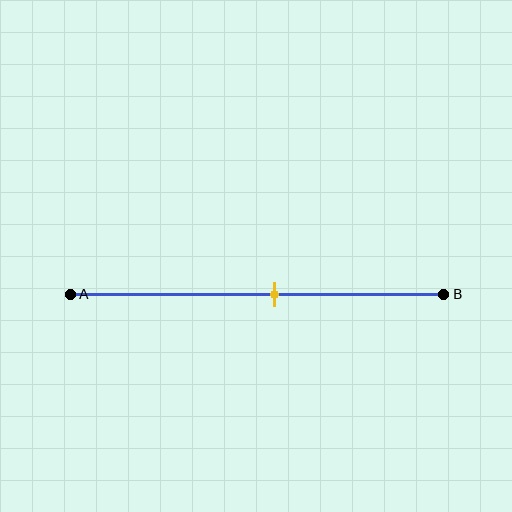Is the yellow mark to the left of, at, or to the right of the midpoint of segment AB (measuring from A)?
The yellow mark is to the right of the midpoint of segment AB.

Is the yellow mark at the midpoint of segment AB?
No, the mark is at about 55% from A, not at the 50% midpoint.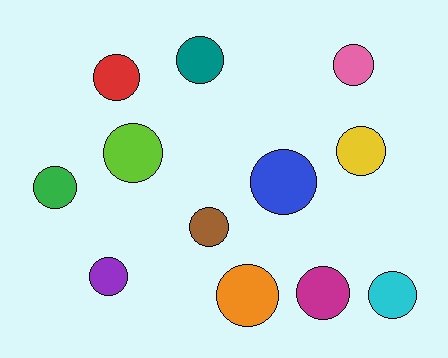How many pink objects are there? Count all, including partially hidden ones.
There is 1 pink object.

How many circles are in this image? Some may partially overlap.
There are 12 circles.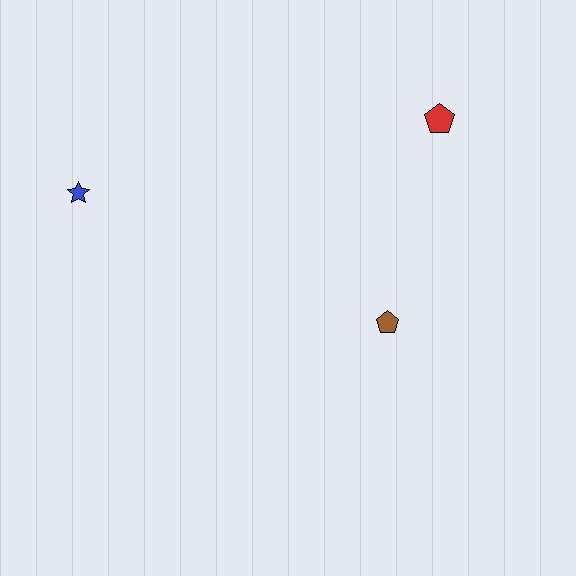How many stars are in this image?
There is 1 star.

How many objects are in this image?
There are 3 objects.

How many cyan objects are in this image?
There are no cyan objects.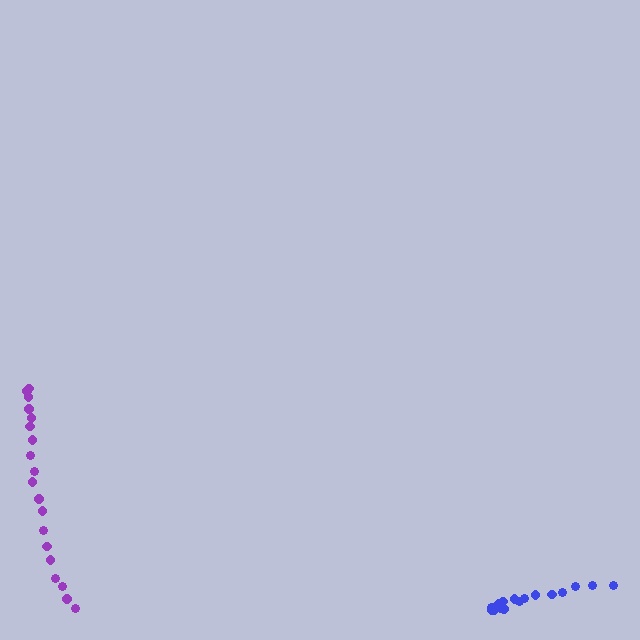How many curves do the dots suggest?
There are 2 distinct paths.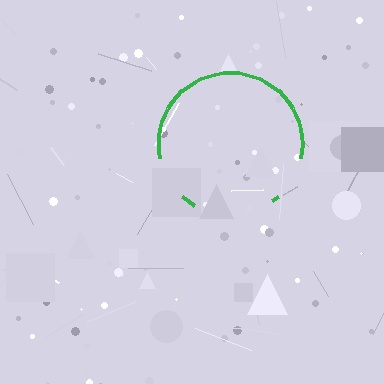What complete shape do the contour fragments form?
The contour fragments form a circle.